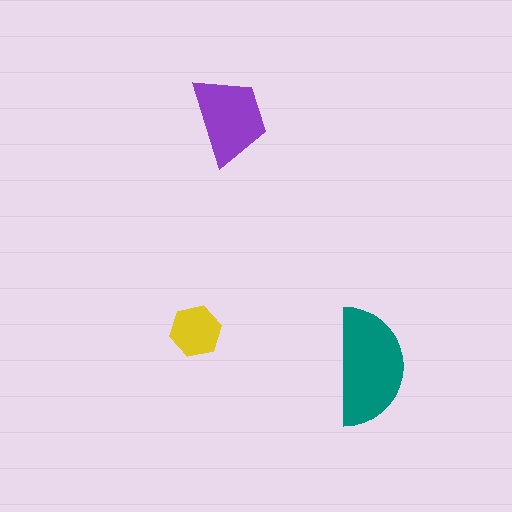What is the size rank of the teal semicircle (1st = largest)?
1st.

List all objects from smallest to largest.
The yellow hexagon, the purple trapezoid, the teal semicircle.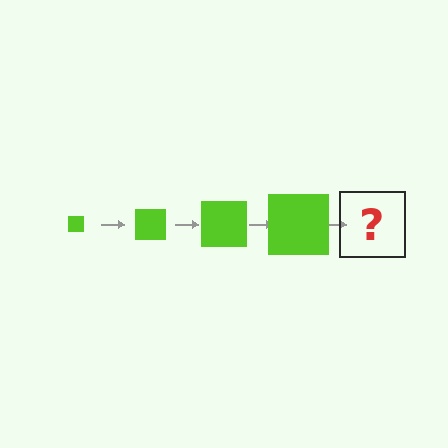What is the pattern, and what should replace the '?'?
The pattern is that the square gets progressively larger each step. The '?' should be a lime square, larger than the previous one.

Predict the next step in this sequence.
The next step is a lime square, larger than the previous one.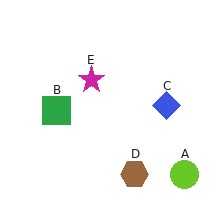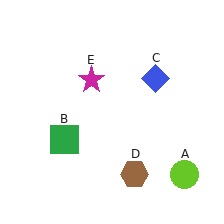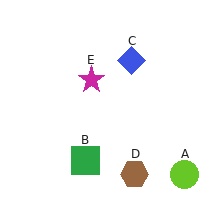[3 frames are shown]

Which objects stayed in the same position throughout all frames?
Lime circle (object A) and brown hexagon (object D) and magenta star (object E) remained stationary.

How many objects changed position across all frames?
2 objects changed position: green square (object B), blue diamond (object C).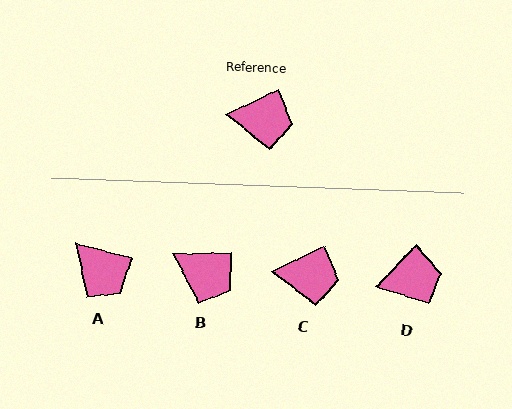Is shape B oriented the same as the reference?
No, it is off by about 24 degrees.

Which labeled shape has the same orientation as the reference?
C.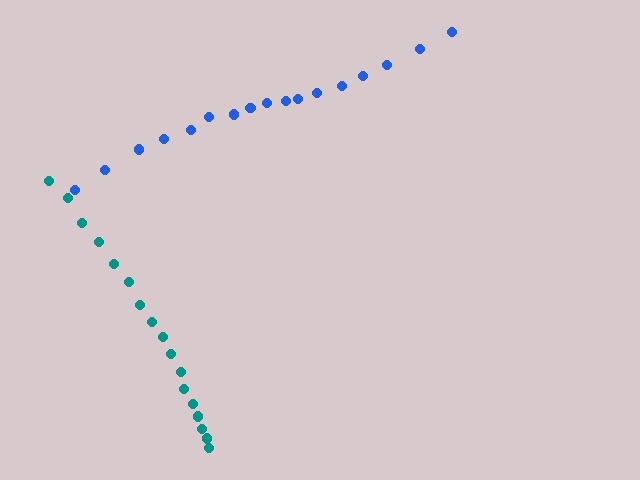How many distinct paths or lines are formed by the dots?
There are 2 distinct paths.